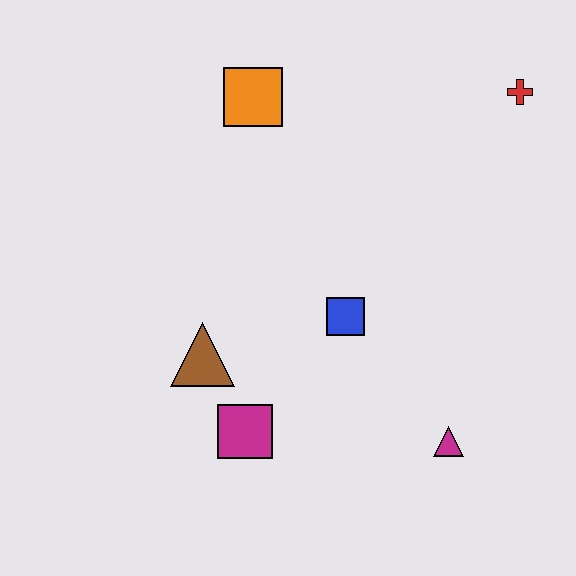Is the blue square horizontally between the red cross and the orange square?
Yes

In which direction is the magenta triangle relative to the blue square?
The magenta triangle is below the blue square.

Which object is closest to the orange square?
The blue square is closest to the orange square.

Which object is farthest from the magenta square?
The red cross is farthest from the magenta square.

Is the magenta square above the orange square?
No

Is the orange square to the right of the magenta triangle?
No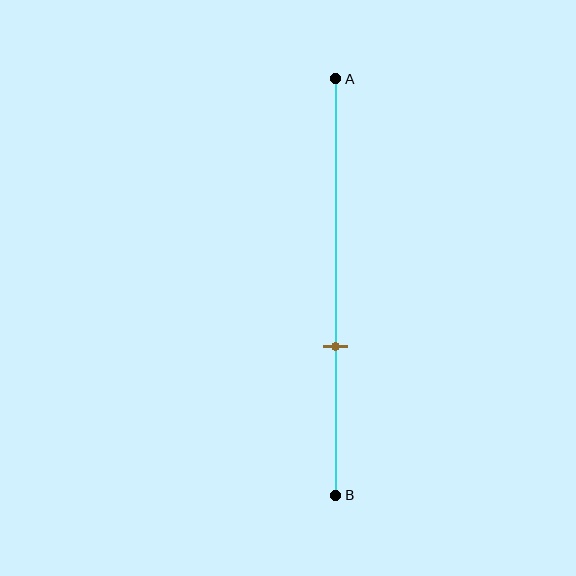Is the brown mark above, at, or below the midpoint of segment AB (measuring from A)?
The brown mark is below the midpoint of segment AB.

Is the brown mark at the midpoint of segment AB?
No, the mark is at about 65% from A, not at the 50% midpoint.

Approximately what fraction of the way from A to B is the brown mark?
The brown mark is approximately 65% of the way from A to B.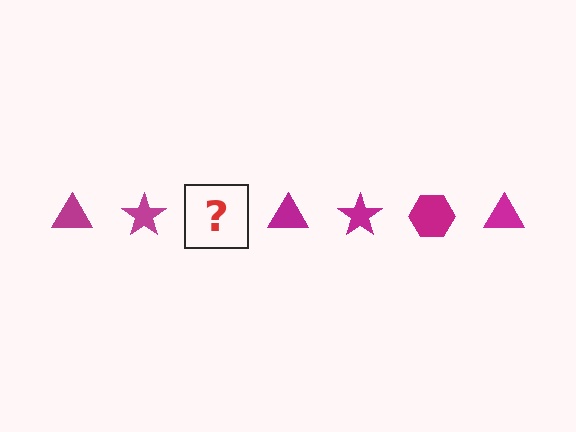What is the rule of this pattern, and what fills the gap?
The rule is that the pattern cycles through triangle, star, hexagon shapes in magenta. The gap should be filled with a magenta hexagon.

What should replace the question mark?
The question mark should be replaced with a magenta hexagon.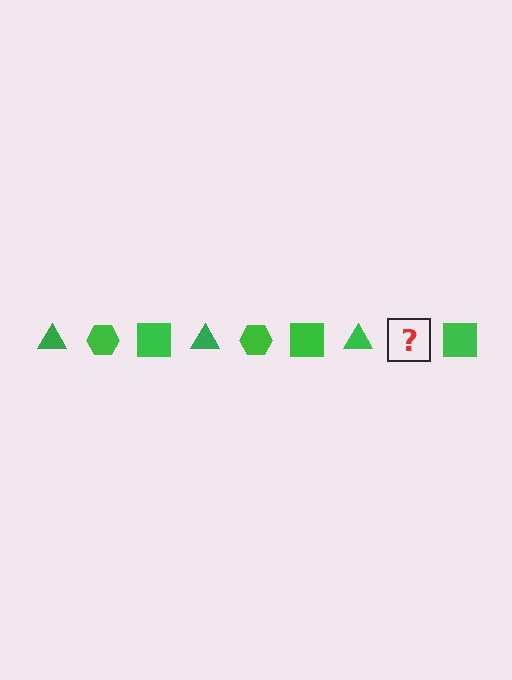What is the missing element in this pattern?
The missing element is a green hexagon.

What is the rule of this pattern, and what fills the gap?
The rule is that the pattern cycles through triangle, hexagon, square shapes in green. The gap should be filled with a green hexagon.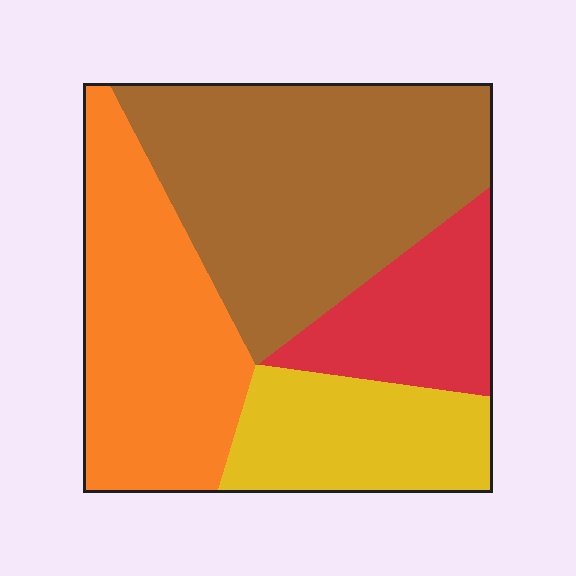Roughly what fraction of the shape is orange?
Orange takes up about one quarter (1/4) of the shape.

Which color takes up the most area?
Brown, at roughly 40%.